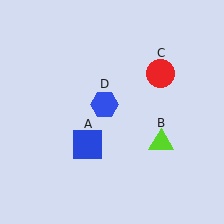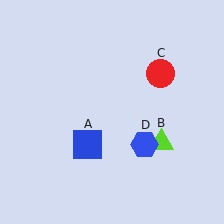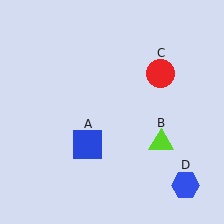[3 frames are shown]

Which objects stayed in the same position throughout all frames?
Blue square (object A) and lime triangle (object B) and red circle (object C) remained stationary.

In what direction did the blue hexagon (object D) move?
The blue hexagon (object D) moved down and to the right.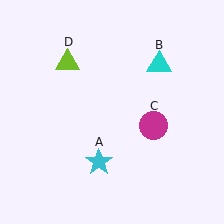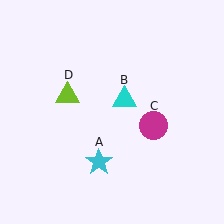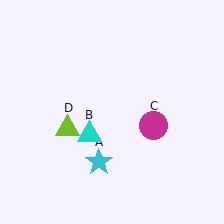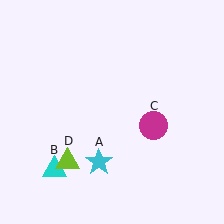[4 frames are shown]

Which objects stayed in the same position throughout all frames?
Cyan star (object A) and magenta circle (object C) remained stationary.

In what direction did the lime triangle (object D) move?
The lime triangle (object D) moved down.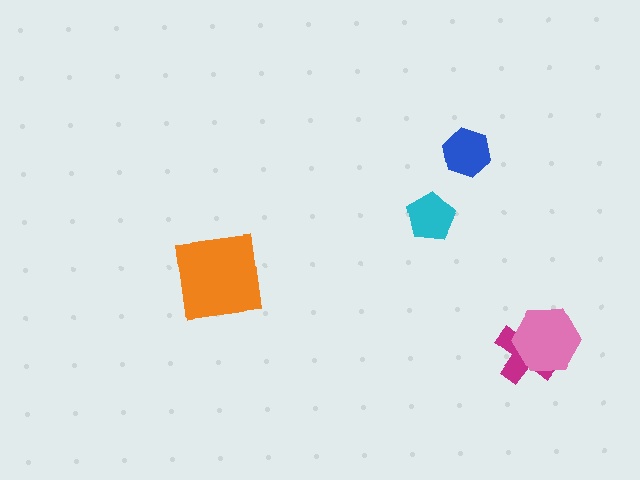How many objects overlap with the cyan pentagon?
0 objects overlap with the cyan pentagon.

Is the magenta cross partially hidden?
Yes, it is partially covered by another shape.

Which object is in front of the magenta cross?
The pink hexagon is in front of the magenta cross.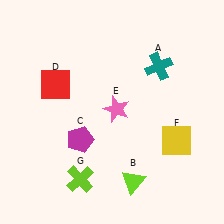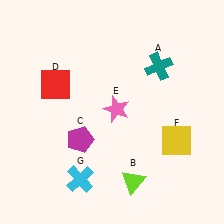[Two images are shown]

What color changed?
The cross (G) changed from lime in Image 1 to cyan in Image 2.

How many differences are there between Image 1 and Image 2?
There is 1 difference between the two images.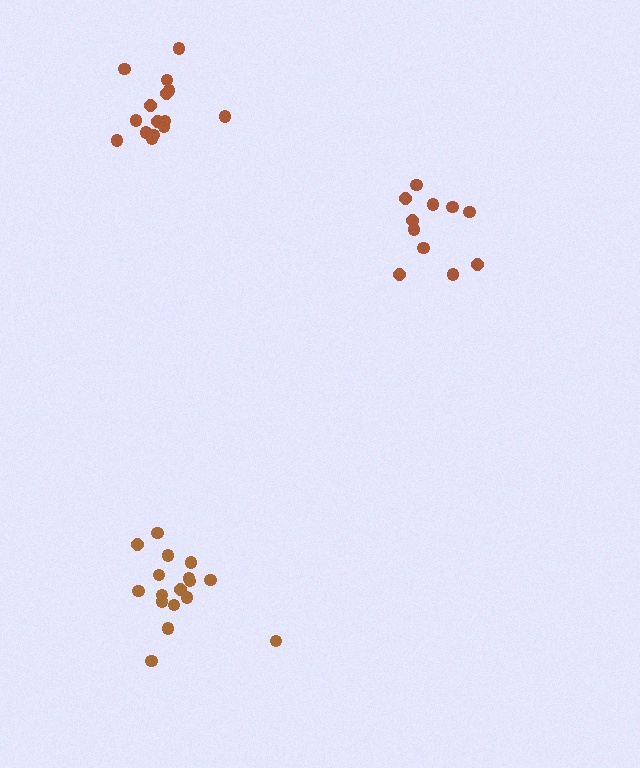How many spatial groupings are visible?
There are 3 spatial groupings.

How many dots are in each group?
Group 1: 17 dots, Group 2: 16 dots, Group 3: 11 dots (44 total).